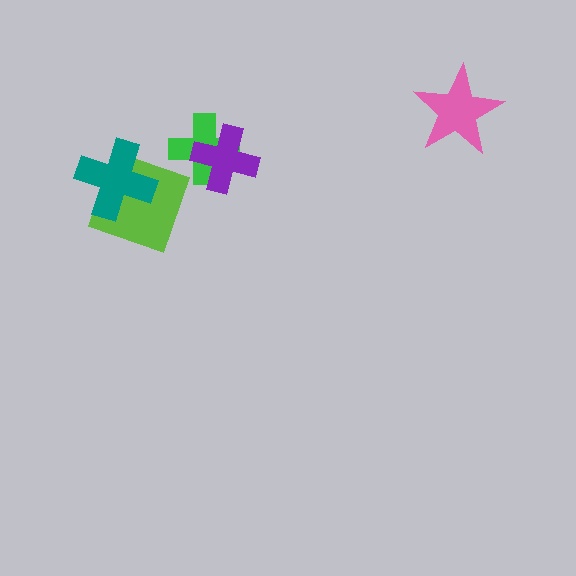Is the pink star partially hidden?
No, no other shape covers it.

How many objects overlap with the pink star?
0 objects overlap with the pink star.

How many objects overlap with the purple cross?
1 object overlaps with the purple cross.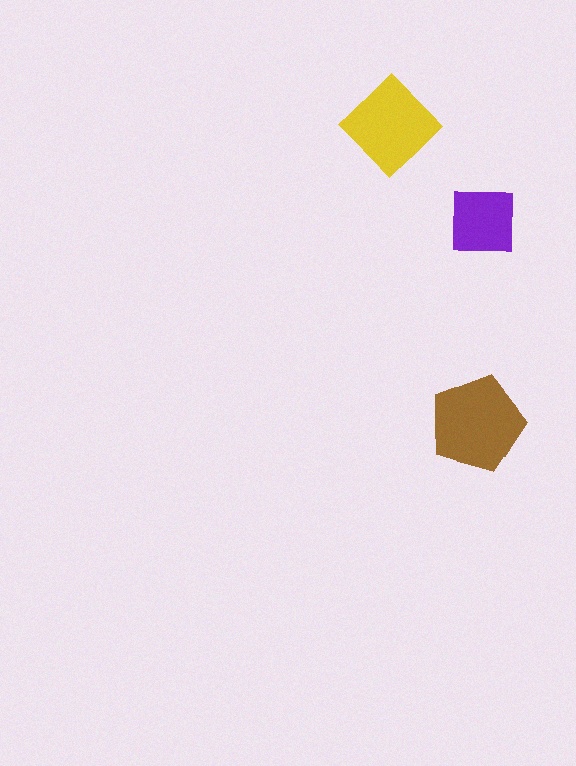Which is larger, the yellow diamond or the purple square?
The yellow diamond.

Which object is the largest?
The brown pentagon.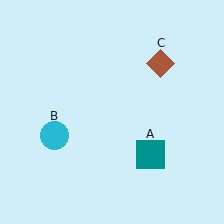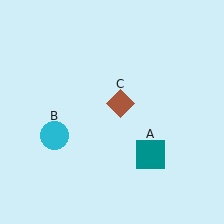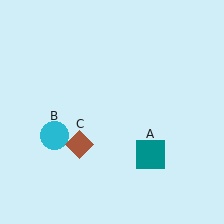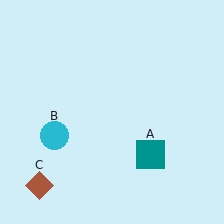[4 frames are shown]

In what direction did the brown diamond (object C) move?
The brown diamond (object C) moved down and to the left.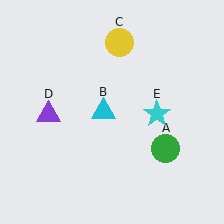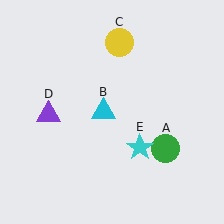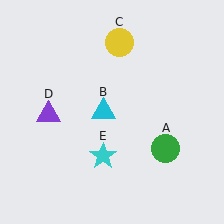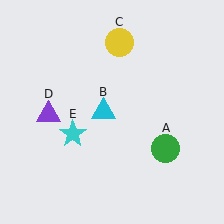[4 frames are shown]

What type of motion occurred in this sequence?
The cyan star (object E) rotated clockwise around the center of the scene.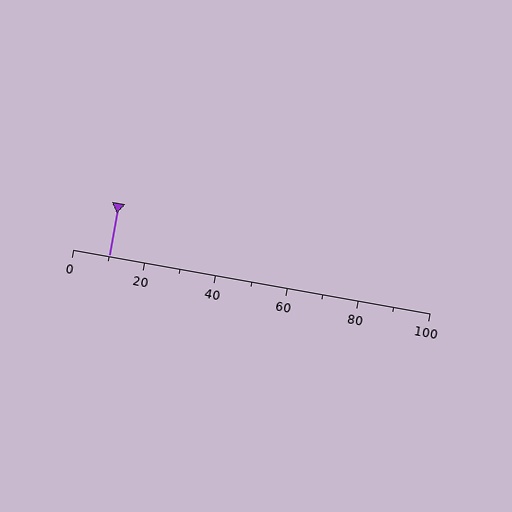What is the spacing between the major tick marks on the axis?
The major ticks are spaced 20 apart.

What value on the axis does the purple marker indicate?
The marker indicates approximately 10.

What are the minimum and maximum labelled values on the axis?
The axis runs from 0 to 100.